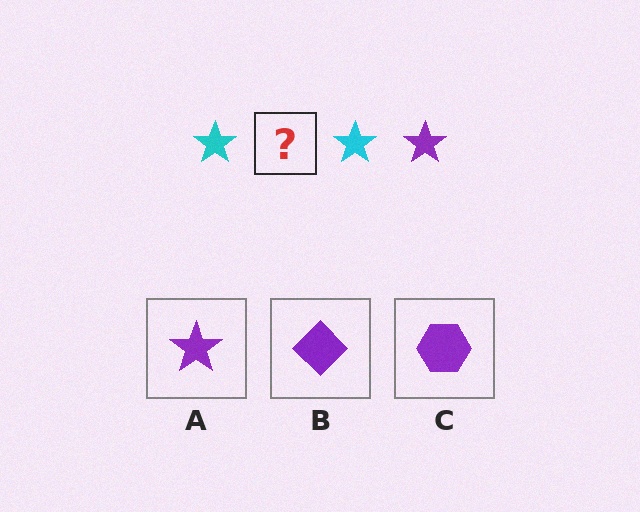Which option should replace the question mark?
Option A.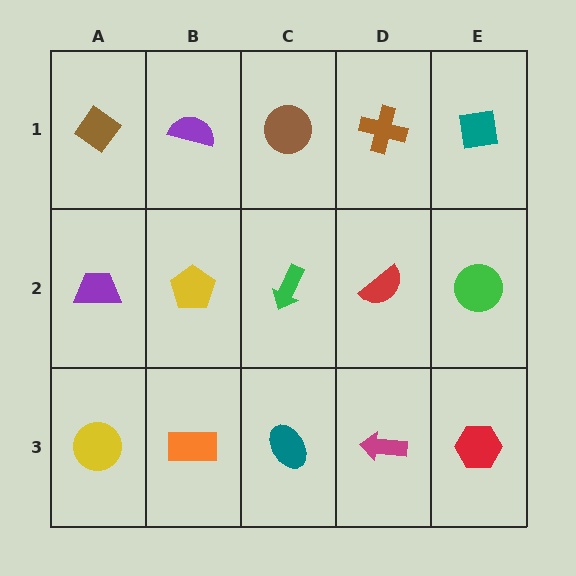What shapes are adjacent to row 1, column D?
A red semicircle (row 2, column D), a brown circle (row 1, column C), a teal square (row 1, column E).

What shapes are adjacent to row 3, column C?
A green arrow (row 2, column C), an orange rectangle (row 3, column B), a magenta arrow (row 3, column D).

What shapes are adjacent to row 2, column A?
A brown diamond (row 1, column A), a yellow circle (row 3, column A), a yellow pentagon (row 2, column B).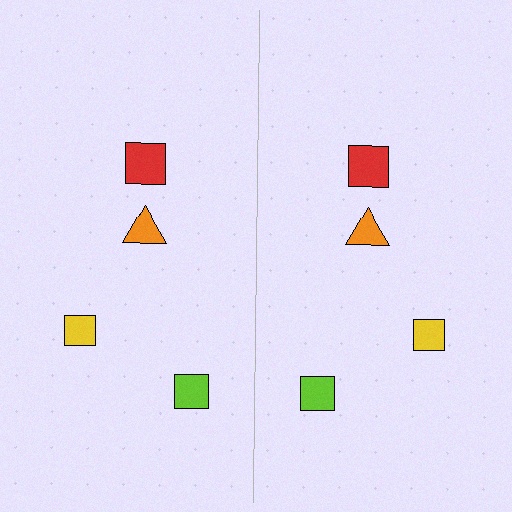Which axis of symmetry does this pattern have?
The pattern has a vertical axis of symmetry running through the center of the image.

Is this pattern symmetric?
Yes, this pattern has bilateral (reflection) symmetry.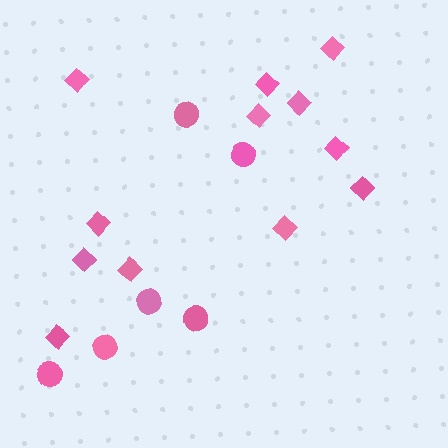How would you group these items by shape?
There are 2 groups: one group of diamonds (12) and one group of circles (6).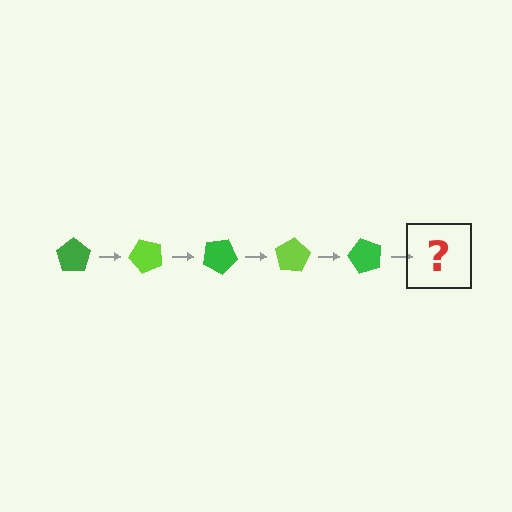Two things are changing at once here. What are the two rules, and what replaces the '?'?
The two rules are that it rotates 50 degrees each step and the color cycles through green and lime. The '?' should be a lime pentagon, rotated 250 degrees from the start.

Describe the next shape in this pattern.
It should be a lime pentagon, rotated 250 degrees from the start.